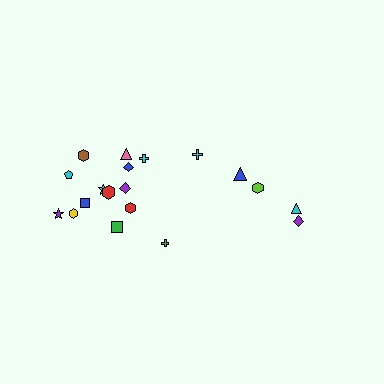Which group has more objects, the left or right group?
The left group.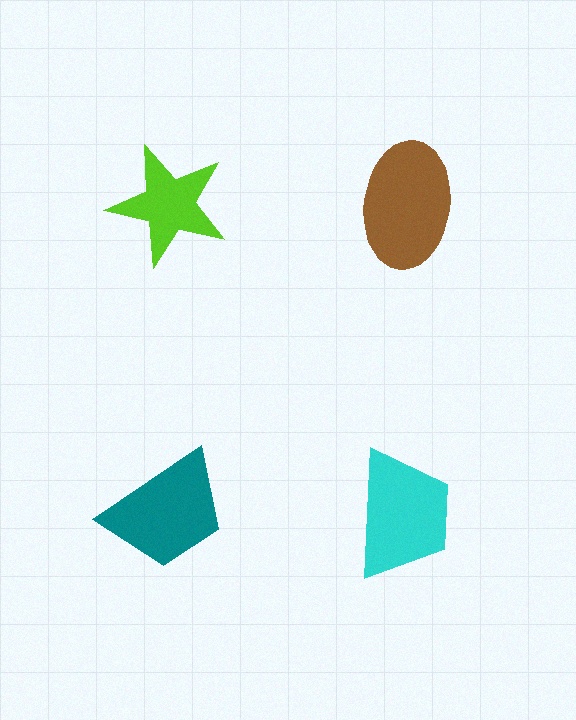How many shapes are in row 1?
2 shapes.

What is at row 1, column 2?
A brown ellipse.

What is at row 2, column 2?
A cyan trapezoid.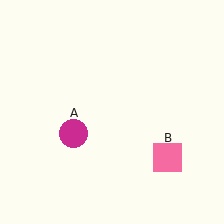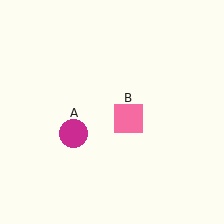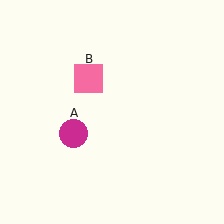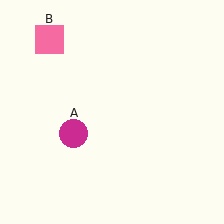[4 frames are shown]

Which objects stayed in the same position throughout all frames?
Magenta circle (object A) remained stationary.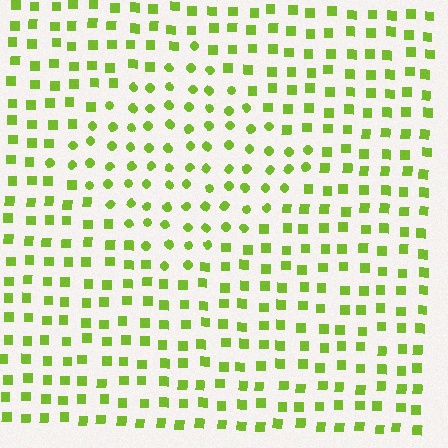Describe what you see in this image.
The image is filled with small lime elements arranged in a uniform grid. A diamond-shaped region contains circles, while the surrounding area contains squares. The boundary is defined purely by the change in element shape.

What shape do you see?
I see a diamond.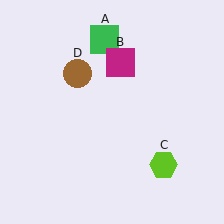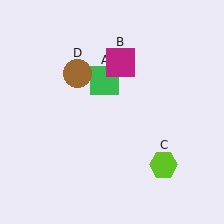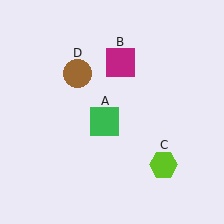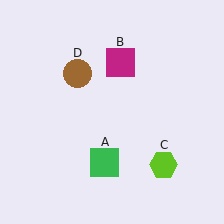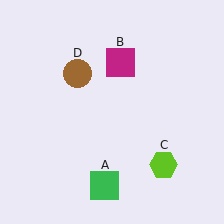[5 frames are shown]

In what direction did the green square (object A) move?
The green square (object A) moved down.